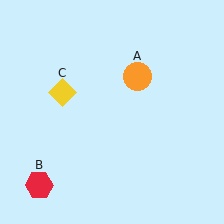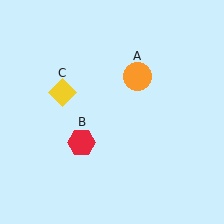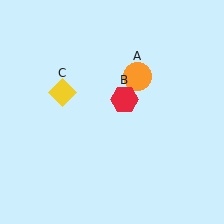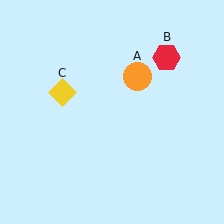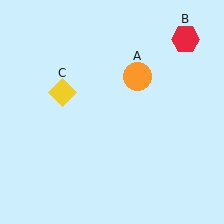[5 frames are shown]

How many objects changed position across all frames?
1 object changed position: red hexagon (object B).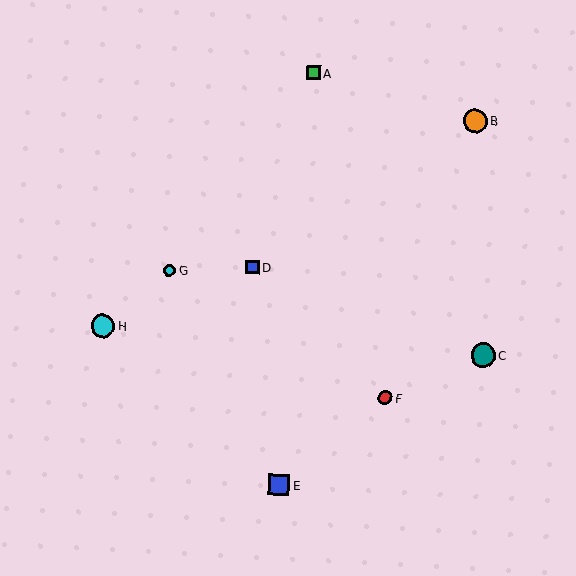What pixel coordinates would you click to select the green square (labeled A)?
Click at (313, 73) to select the green square A.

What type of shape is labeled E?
Shape E is a blue square.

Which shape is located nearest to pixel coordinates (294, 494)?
The blue square (labeled E) at (279, 485) is nearest to that location.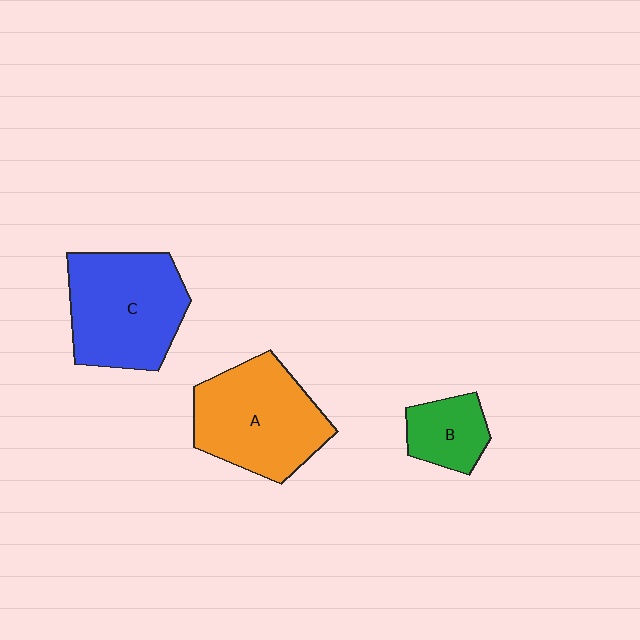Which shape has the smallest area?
Shape B (green).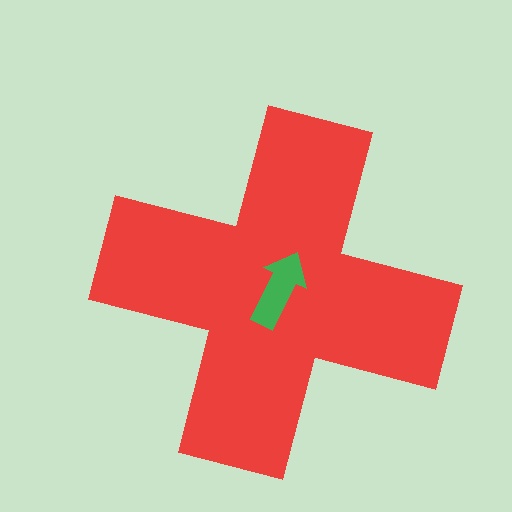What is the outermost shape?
The red cross.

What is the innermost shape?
The green arrow.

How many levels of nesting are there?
2.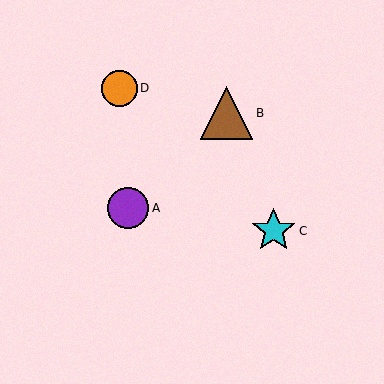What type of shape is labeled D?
Shape D is an orange circle.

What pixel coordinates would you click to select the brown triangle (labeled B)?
Click at (227, 113) to select the brown triangle B.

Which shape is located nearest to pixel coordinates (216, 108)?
The brown triangle (labeled B) at (227, 113) is nearest to that location.